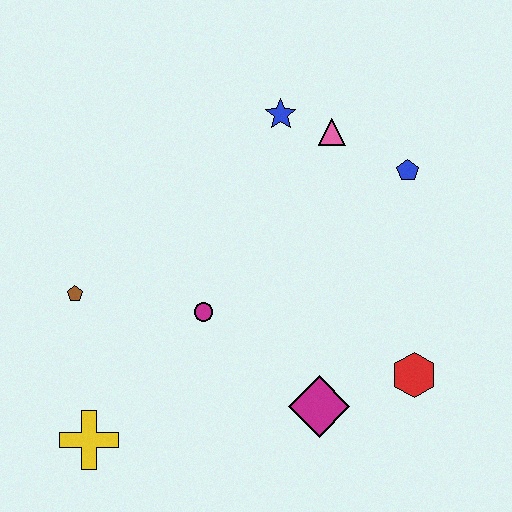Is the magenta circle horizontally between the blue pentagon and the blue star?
No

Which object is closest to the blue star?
The pink triangle is closest to the blue star.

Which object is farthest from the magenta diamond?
The blue star is farthest from the magenta diamond.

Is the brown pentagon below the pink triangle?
Yes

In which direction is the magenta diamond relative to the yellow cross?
The magenta diamond is to the right of the yellow cross.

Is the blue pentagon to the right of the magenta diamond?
Yes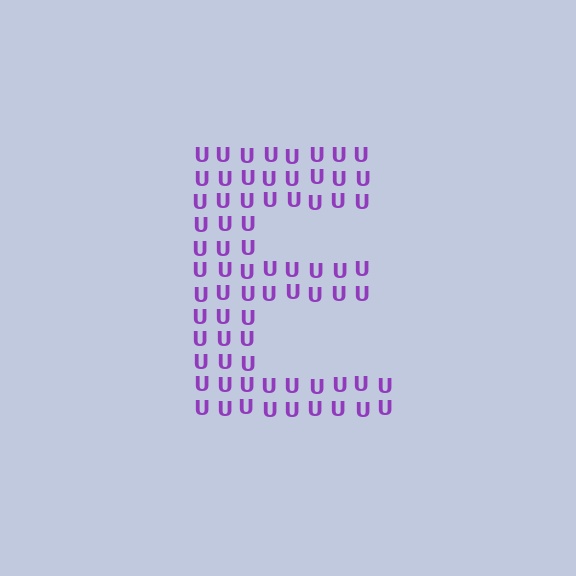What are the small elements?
The small elements are letter U's.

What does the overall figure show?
The overall figure shows the letter E.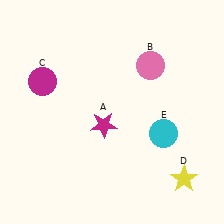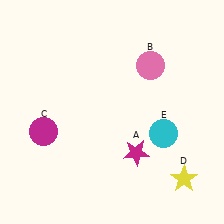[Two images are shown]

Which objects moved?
The objects that moved are: the magenta star (A), the magenta circle (C).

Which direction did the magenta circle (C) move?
The magenta circle (C) moved down.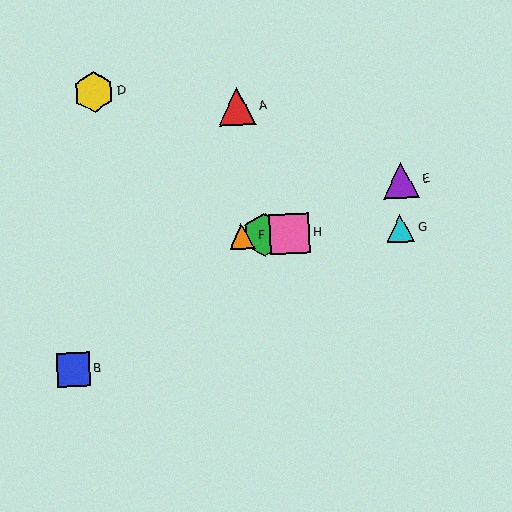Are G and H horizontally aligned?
Yes, both are at y≈228.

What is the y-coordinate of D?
Object D is at y≈92.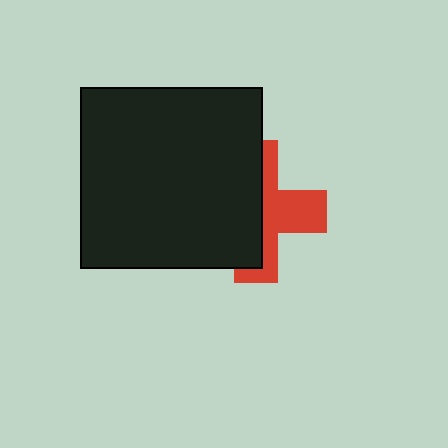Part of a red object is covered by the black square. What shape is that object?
It is a cross.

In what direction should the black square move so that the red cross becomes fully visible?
The black square should move left. That is the shortest direction to clear the overlap and leave the red cross fully visible.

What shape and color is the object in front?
The object in front is a black square.